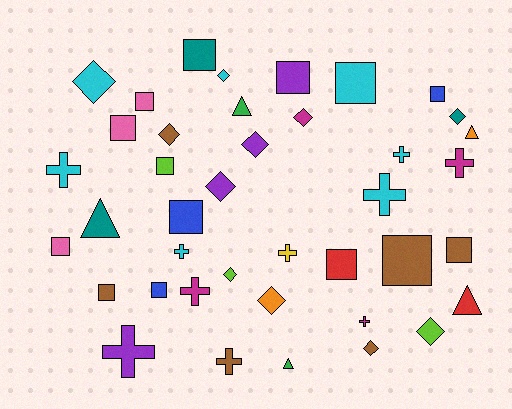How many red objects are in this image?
There are 2 red objects.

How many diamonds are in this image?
There are 11 diamonds.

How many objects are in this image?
There are 40 objects.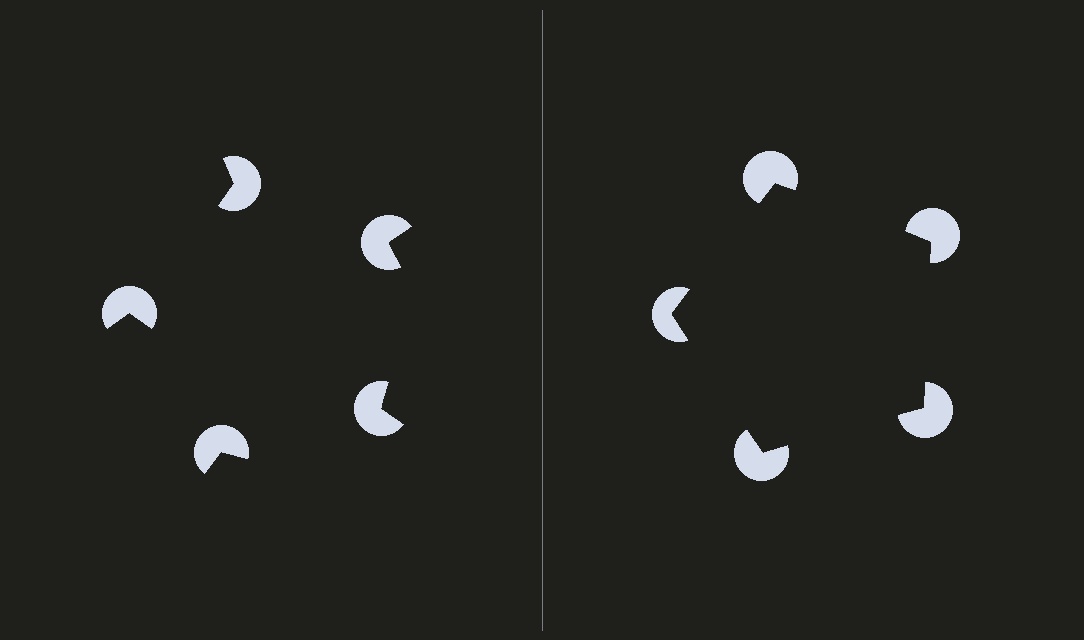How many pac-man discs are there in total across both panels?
10 — 5 on each side.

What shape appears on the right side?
An illusory pentagon.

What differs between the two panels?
The pac-man discs are positioned identically on both sides; only the wedge orientations differ. On the right they align to a pentagon; on the left they are misaligned.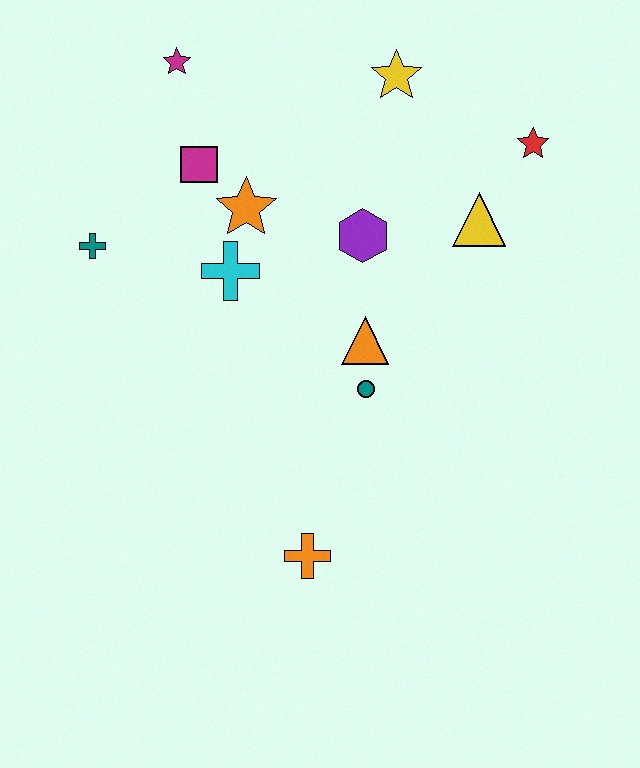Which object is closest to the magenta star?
The magenta square is closest to the magenta star.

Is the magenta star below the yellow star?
No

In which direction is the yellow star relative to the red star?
The yellow star is to the left of the red star.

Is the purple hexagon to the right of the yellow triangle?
No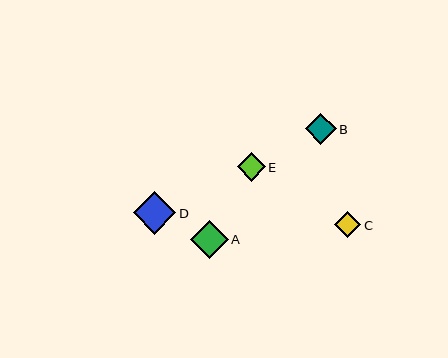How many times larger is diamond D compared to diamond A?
Diamond D is approximately 1.1 times the size of diamond A.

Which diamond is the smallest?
Diamond C is the smallest with a size of approximately 26 pixels.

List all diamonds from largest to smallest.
From largest to smallest: D, A, B, E, C.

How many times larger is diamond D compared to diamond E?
Diamond D is approximately 1.5 times the size of diamond E.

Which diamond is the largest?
Diamond D is the largest with a size of approximately 43 pixels.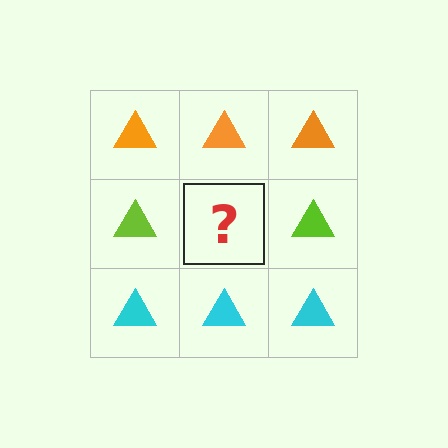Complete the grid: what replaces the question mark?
The question mark should be replaced with a lime triangle.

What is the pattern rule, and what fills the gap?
The rule is that each row has a consistent color. The gap should be filled with a lime triangle.